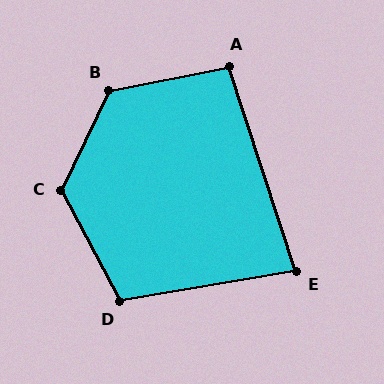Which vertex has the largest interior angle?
B, at approximately 127 degrees.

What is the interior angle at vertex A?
Approximately 97 degrees (obtuse).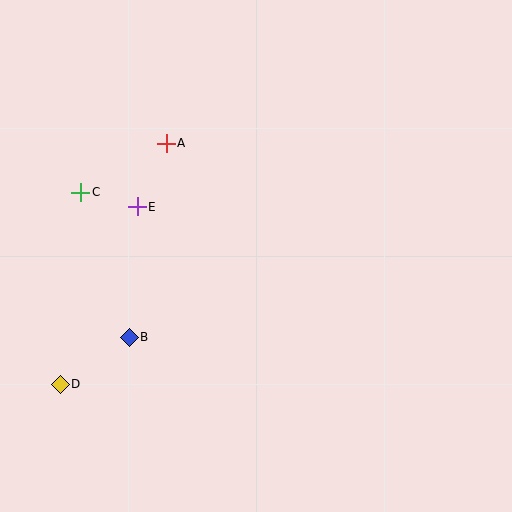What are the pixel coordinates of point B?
Point B is at (129, 337).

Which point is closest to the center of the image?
Point E at (137, 207) is closest to the center.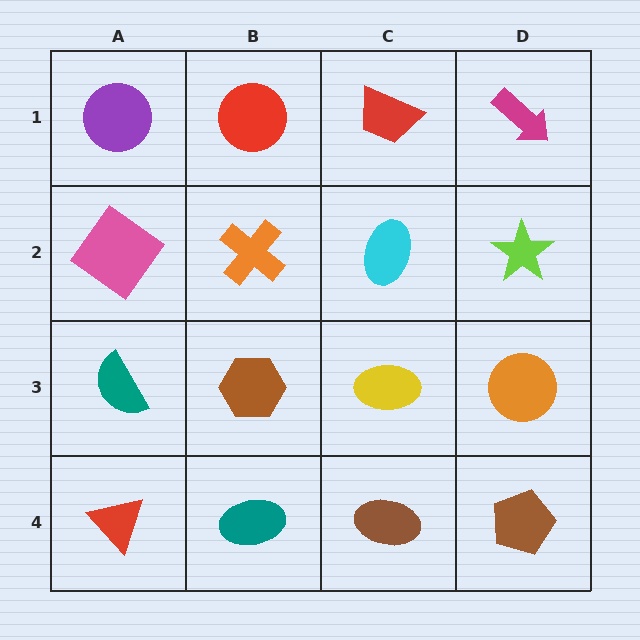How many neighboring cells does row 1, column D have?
2.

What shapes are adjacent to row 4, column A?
A teal semicircle (row 3, column A), a teal ellipse (row 4, column B).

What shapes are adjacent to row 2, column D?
A magenta arrow (row 1, column D), an orange circle (row 3, column D), a cyan ellipse (row 2, column C).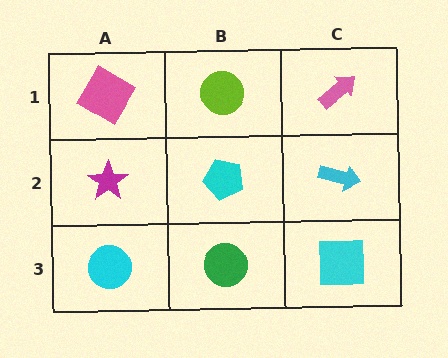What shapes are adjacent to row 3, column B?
A cyan pentagon (row 2, column B), a cyan circle (row 3, column A), a cyan square (row 3, column C).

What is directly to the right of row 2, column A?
A cyan pentagon.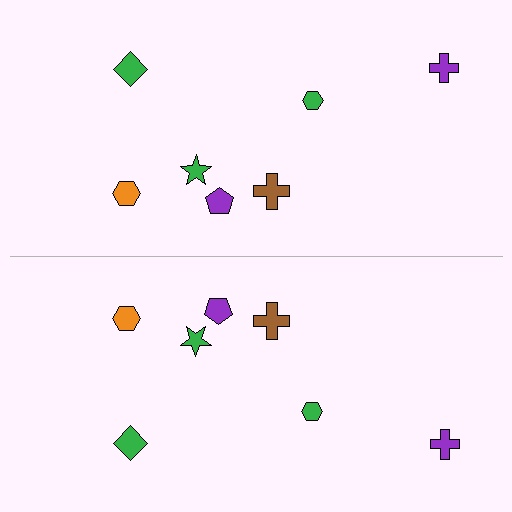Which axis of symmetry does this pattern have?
The pattern has a horizontal axis of symmetry running through the center of the image.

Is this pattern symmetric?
Yes, this pattern has bilateral (reflection) symmetry.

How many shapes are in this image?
There are 14 shapes in this image.